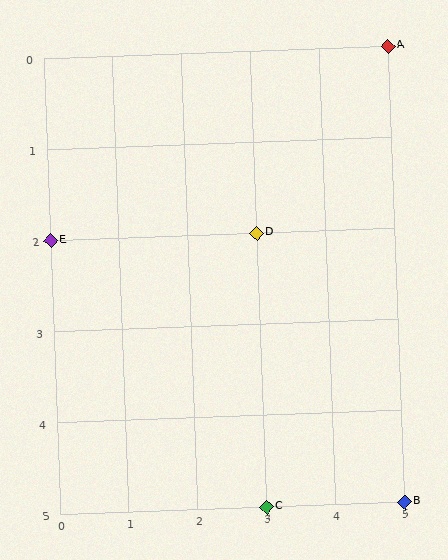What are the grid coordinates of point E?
Point E is at grid coordinates (0, 2).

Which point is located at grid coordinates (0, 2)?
Point E is at (0, 2).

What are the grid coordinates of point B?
Point B is at grid coordinates (5, 5).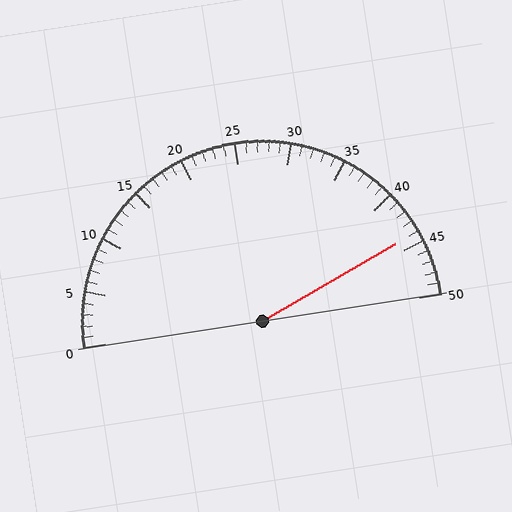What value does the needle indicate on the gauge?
The needle indicates approximately 44.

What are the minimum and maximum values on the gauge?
The gauge ranges from 0 to 50.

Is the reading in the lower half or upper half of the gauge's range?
The reading is in the upper half of the range (0 to 50).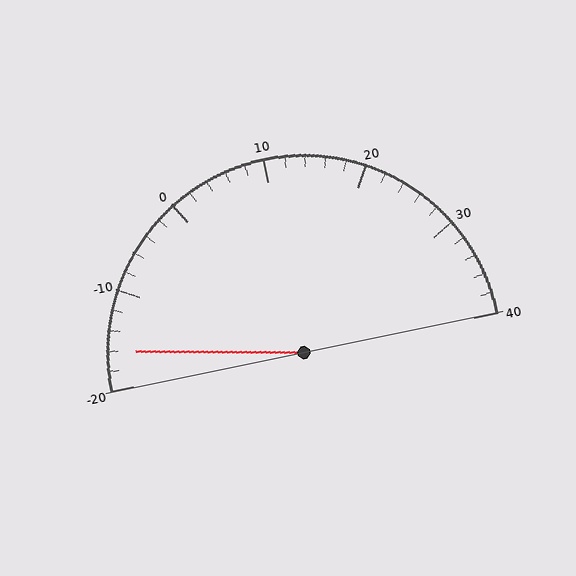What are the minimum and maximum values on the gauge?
The gauge ranges from -20 to 40.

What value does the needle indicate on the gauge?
The needle indicates approximately -16.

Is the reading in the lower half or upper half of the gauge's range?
The reading is in the lower half of the range (-20 to 40).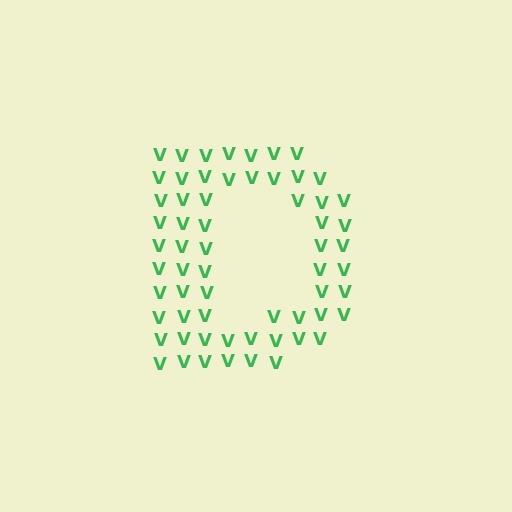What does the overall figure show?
The overall figure shows the letter D.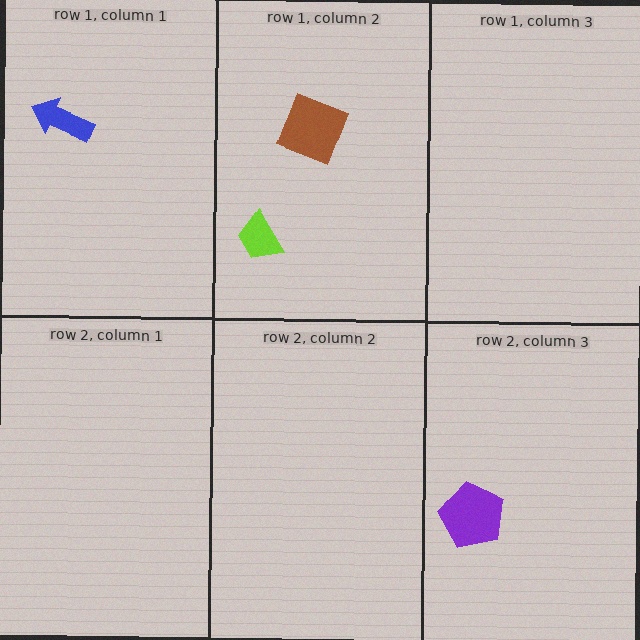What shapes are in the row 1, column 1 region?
The blue arrow.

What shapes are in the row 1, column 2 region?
The brown square, the lime trapezoid.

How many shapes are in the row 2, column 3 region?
1.